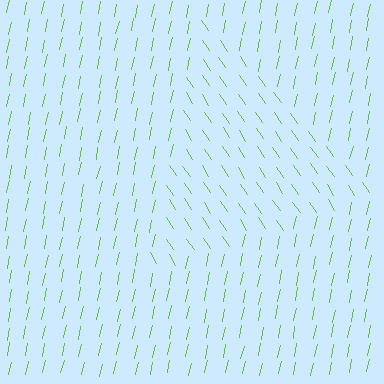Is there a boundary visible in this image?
Yes, there is a texture boundary formed by a change in line orientation.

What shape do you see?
I see a triangle.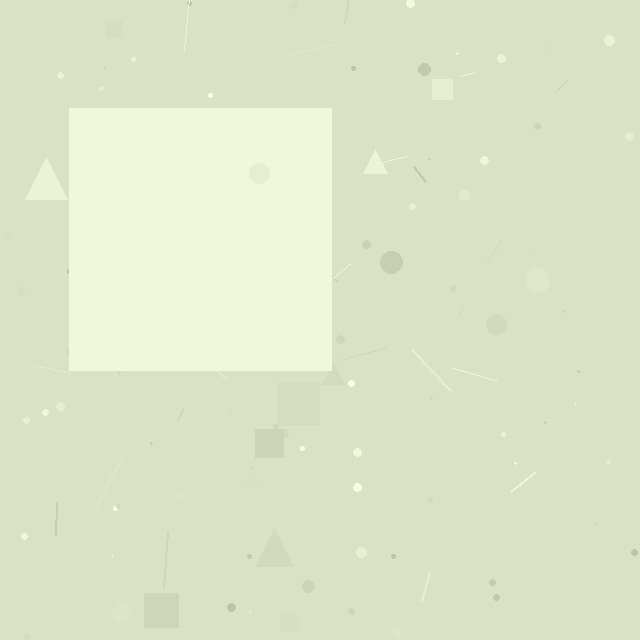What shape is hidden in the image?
A square is hidden in the image.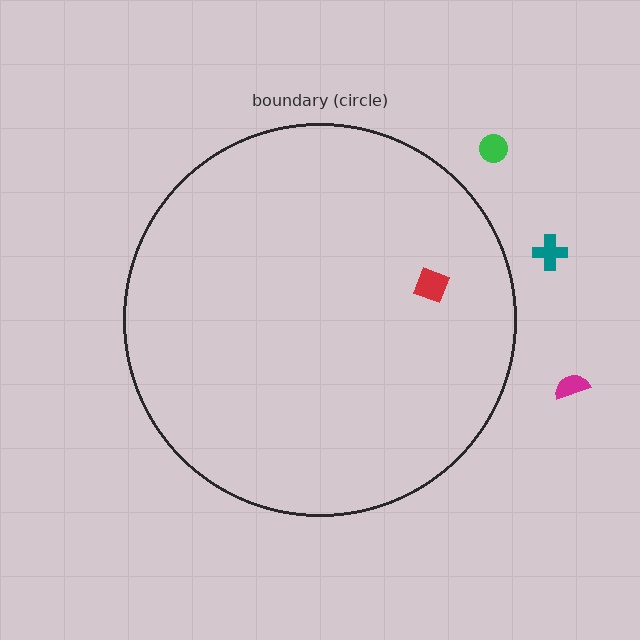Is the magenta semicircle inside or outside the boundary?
Outside.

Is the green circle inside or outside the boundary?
Outside.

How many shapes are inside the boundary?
1 inside, 3 outside.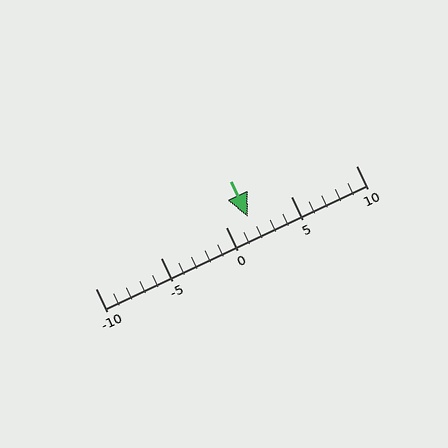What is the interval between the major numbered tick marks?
The major tick marks are spaced 5 units apart.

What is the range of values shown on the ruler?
The ruler shows values from -10 to 10.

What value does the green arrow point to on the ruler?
The green arrow points to approximately 2.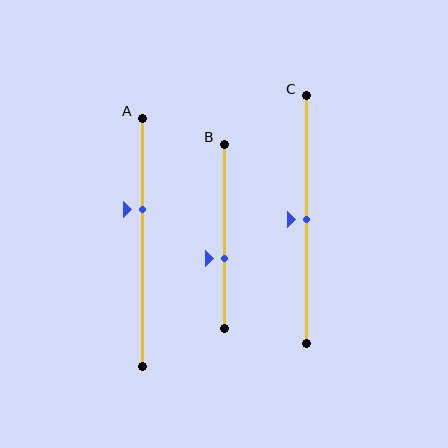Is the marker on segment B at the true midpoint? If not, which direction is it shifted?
No, the marker on segment B is shifted downward by about 12% of the segment length.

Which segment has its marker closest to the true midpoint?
Segment C has its marker closest to the true midpoint.